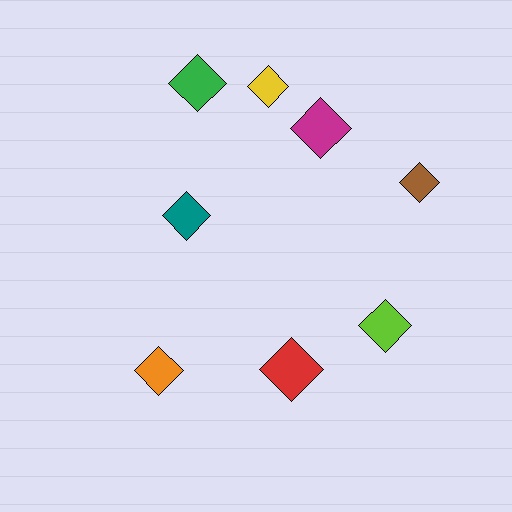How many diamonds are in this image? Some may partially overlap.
There are 8 diamonds.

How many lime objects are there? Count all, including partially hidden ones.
There is 1 lime object.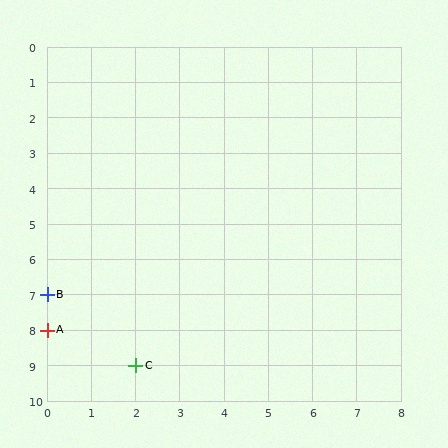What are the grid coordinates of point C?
Point C is at grid coordinates (2, 9).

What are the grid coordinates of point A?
Point A is at grid coordinates (0, 8).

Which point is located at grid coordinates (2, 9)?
Point C is at (2, 9).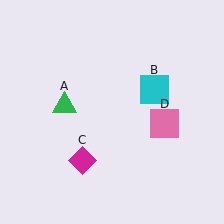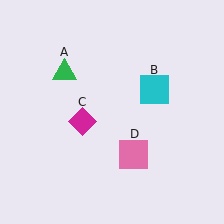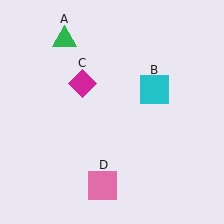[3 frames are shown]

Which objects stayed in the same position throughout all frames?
Cyan square (object B) remained stationary.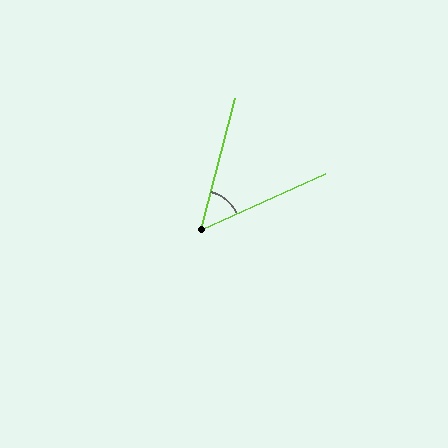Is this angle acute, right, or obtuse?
It is acute.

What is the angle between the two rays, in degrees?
Approximately 51 degrees.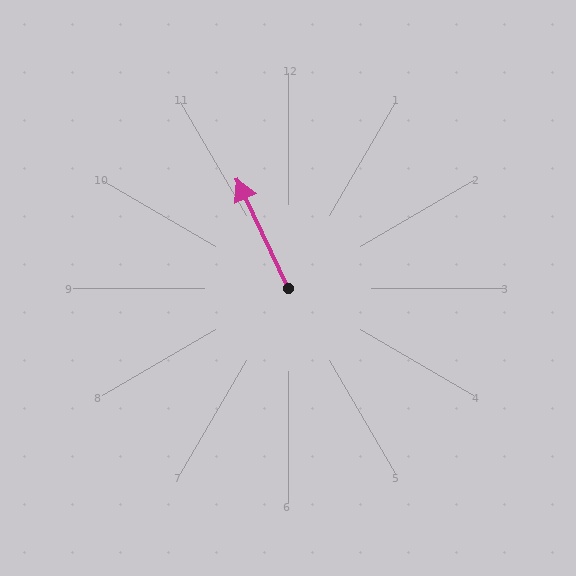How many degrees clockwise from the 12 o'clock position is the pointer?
Approximately 335 degrees.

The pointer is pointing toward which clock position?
Roughly 11 o'clock.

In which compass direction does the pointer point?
Northwest.